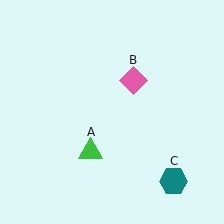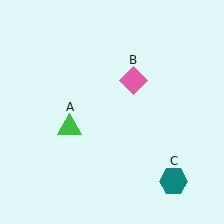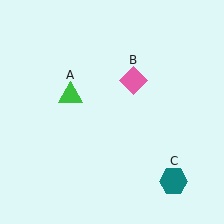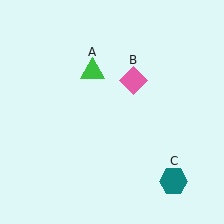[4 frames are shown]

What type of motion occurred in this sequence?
The green triangle (object A) rotated clockwise around the center of the scene.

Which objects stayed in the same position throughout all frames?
Pink diamond (object B) and teal hexagon (object C) remained stationary.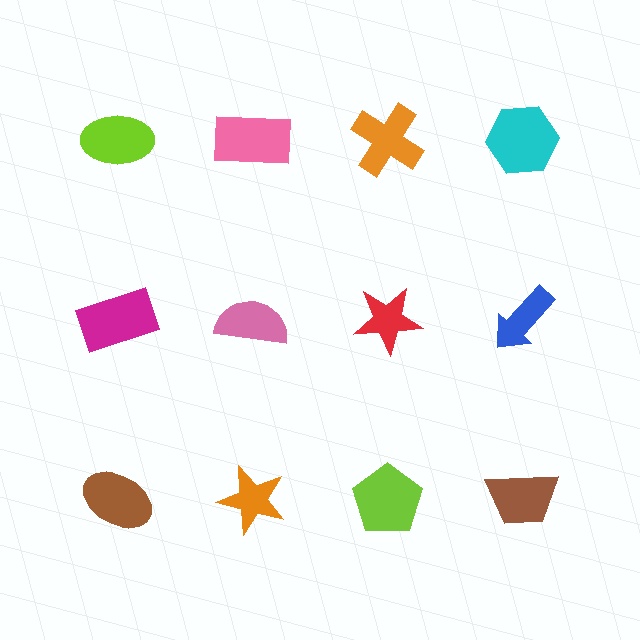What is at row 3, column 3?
A lime pentagon.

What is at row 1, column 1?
A lime ellipse.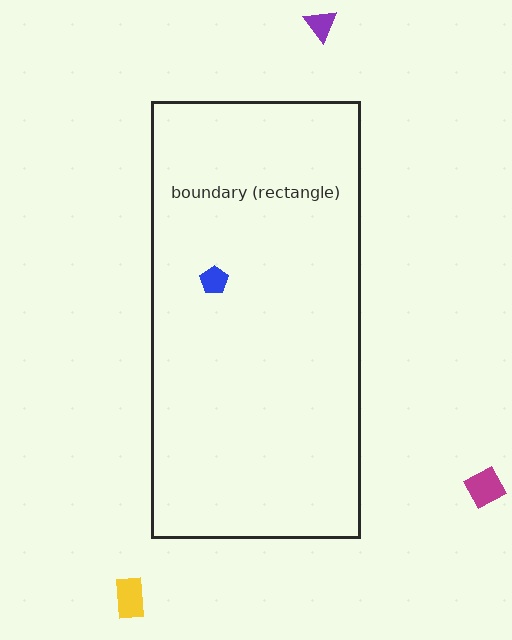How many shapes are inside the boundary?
1 inside, 3 outside.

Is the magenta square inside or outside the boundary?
Outside.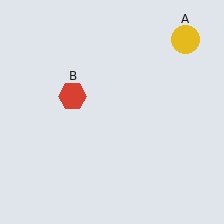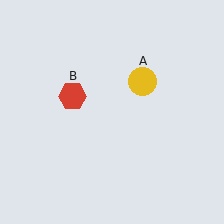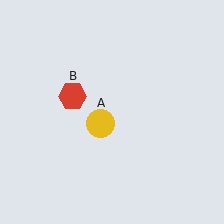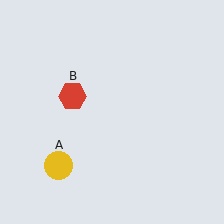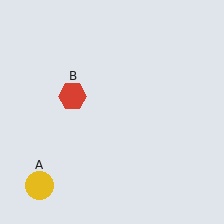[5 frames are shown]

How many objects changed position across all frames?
1 object changed position: yellow circle (object A).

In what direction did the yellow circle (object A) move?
The yellow circle (object A) moved down and to the left.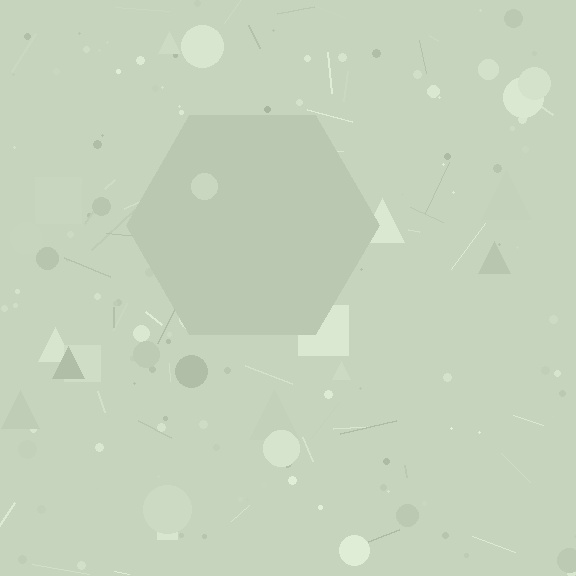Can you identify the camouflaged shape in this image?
The camouflaged shape is a hexagon.